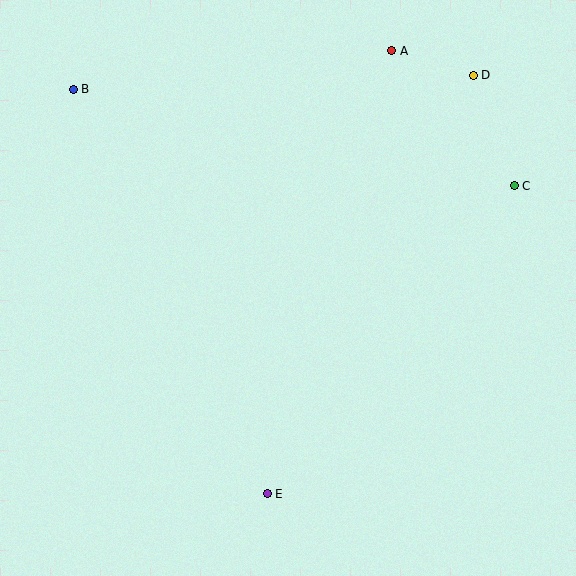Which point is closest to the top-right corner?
Point D is closest to the top-right corner.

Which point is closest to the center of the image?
Point E at (267, 494) is closest to the center.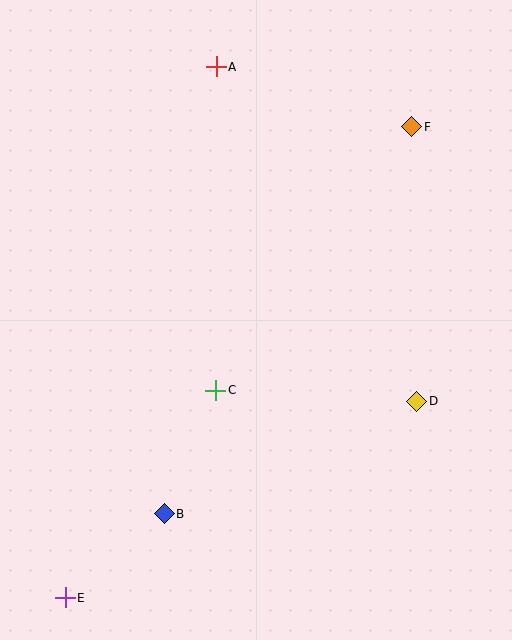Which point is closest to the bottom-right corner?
Point D is closest to the bottom-right corner.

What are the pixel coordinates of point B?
Point B is at (164, 514).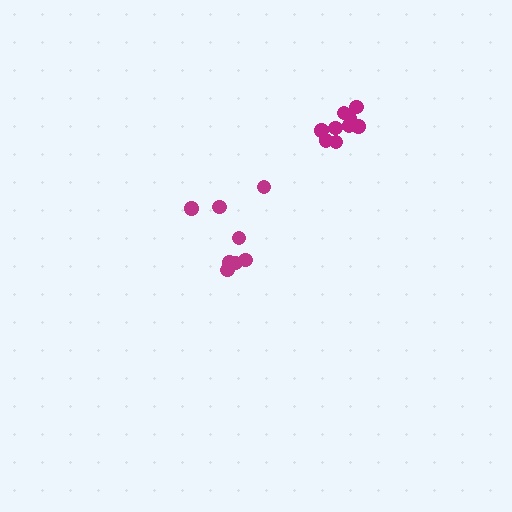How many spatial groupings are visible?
There are 2 spatial groupings.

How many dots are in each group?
Group 1: 9 dots, Group 2: 8 dots (17 total).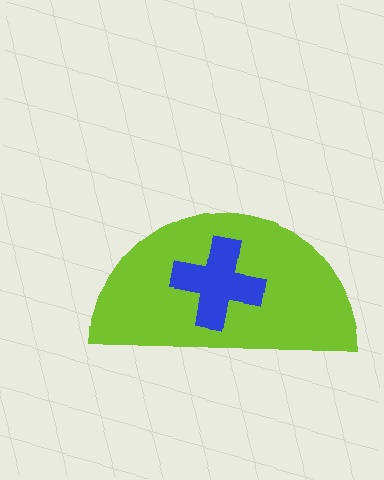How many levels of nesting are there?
2.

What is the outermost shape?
The lime semicircle.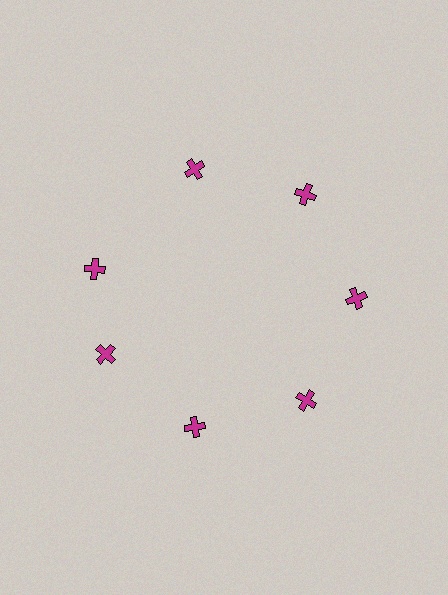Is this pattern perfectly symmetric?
No. The 7 magenta crosses are arranged in a ring, but one element near the 10 o'clock position is rotated out of alignment along the ring, breaking the 7-fold rotational symmetry.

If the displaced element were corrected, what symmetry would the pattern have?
It would have 7-fold rotational symmetry — the pattern would map onto itself every 51 degrees.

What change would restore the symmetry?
The symmetry would be restored by rotating it back into even spacing with its neighbors so that all 7 crosses sit at equal angles and equal distance from the center.